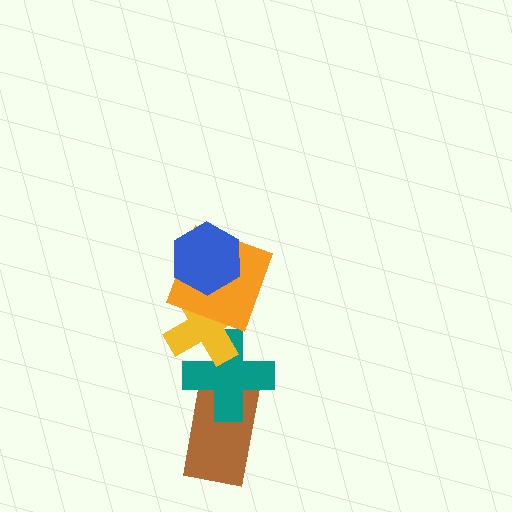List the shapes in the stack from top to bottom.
From top to bottom: the blue hexagon, the orange square, the yellow cross, the teal cross, the brown rectangle.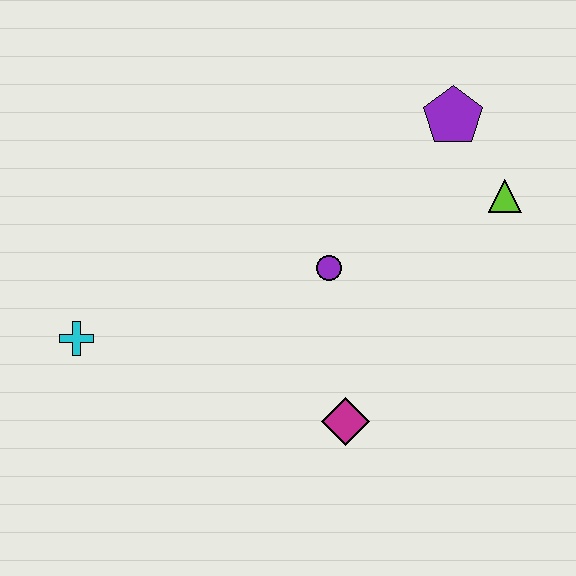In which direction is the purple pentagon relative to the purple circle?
The purple pentagon is above the purple circle.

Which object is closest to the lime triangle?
The purple pentagon is closest to the lime triangle.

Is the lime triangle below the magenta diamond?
No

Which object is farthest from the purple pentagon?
The cyan cross is farthest from the purple pentagon.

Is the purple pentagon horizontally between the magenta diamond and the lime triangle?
Yes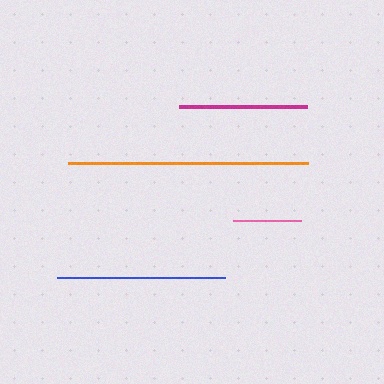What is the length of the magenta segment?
The magenta segment is approximately 128 pixels long.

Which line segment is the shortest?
The pink line is the shortest at approximately 68 pixels.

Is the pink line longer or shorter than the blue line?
The blue line is longer than the pink line.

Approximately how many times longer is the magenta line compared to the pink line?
The magenta line is approximately 1.9 times the length of the pink line.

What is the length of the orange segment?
The orange segment is approximately 240 pixels long.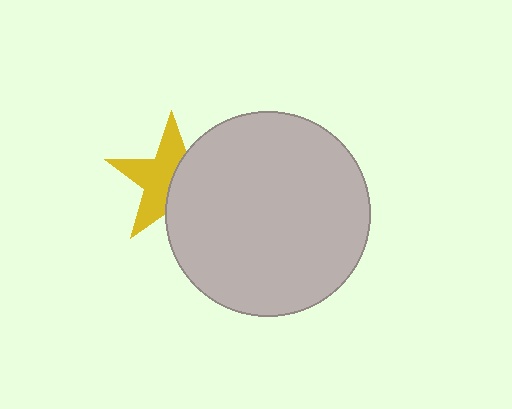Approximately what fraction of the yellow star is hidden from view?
Roughly 45% of the yellow star is hidden behind the light gray circle.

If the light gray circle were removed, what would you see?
You would see the complete yellow star.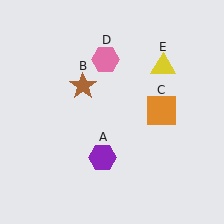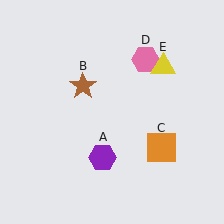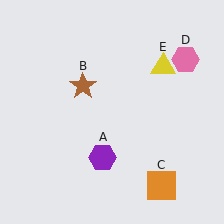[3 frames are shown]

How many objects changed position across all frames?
2 objects changed position: orange square (object C), pink hexagon (object D).